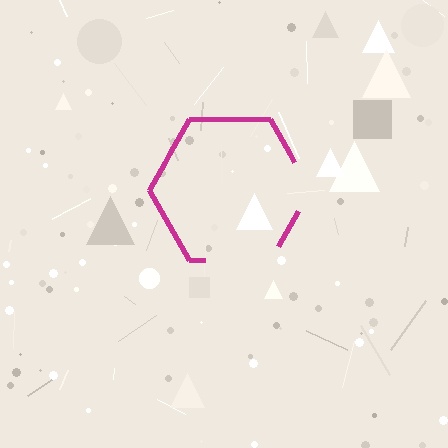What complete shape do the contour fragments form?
The contour fragments form a hexagon.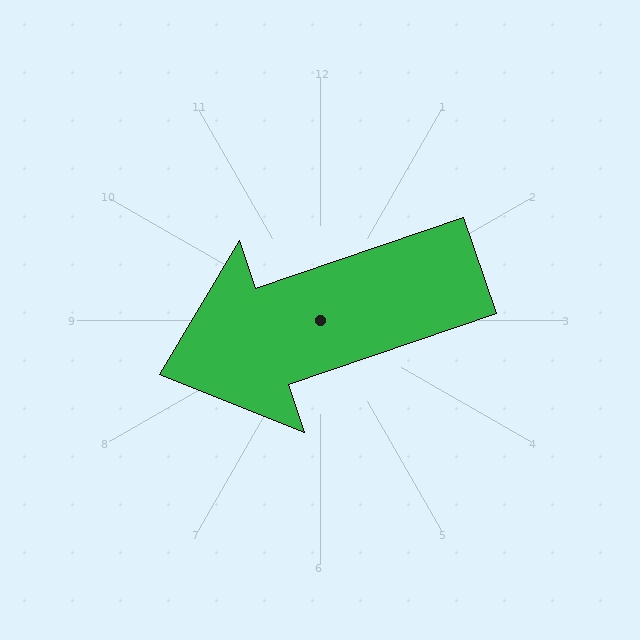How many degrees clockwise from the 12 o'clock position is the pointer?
Approximately 251 degrees.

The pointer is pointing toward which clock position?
Roughly 8 o'clock.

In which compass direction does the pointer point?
West.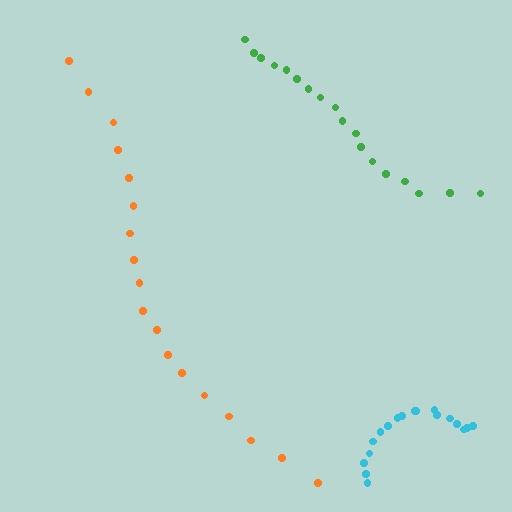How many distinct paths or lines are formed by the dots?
There are 3 distinct paths.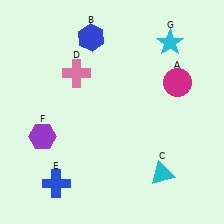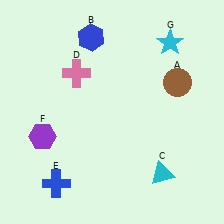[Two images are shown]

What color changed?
The circle (A) changed from magenta in Image 1 to brown in Image 2.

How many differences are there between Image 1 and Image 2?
There is 1 difference between the two images.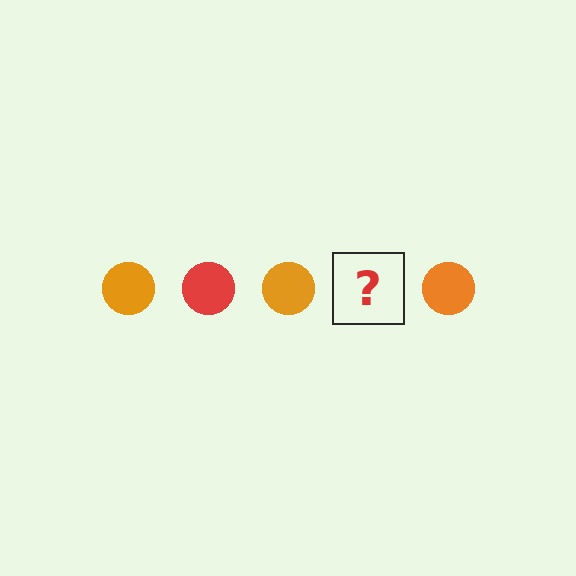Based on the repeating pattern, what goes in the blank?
The blank should be a red circle.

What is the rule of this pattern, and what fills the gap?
The rule is that the pattern cycles through orange, red circles. The gap should be filled with a red circle.